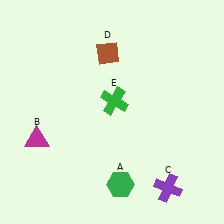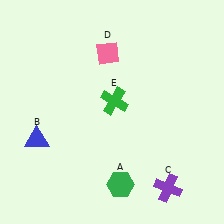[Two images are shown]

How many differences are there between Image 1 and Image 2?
There are 2 differences between the two images.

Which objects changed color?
B changed from magenta to blue. D changed from brown to pink.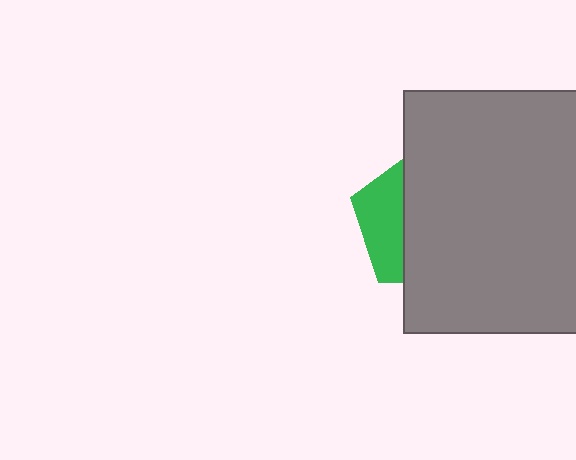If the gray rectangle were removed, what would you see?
You would see the complete green pentagon.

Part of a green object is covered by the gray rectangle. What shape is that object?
It is a pentagon.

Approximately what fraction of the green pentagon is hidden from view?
Roughly 68% of the green pentagon is hidden behind the gray rectangle.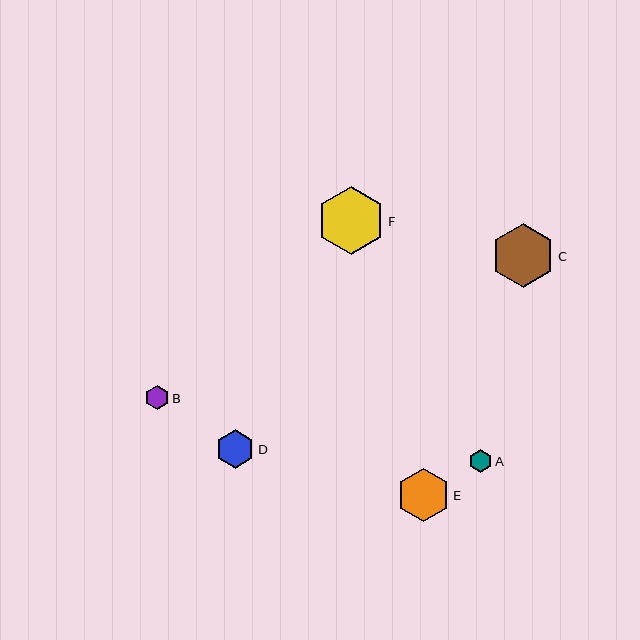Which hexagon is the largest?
Hexagon F is the largest with a size of approximately 67 pixels.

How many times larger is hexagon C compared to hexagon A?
Hexagon C is approximately 2.8 times the size of hexagon A.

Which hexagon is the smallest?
Hexagon A is the smallest with a size of approximately 23 pixels.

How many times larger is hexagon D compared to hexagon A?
Hexagon D is approximately 1.7 times the size of hexagon A.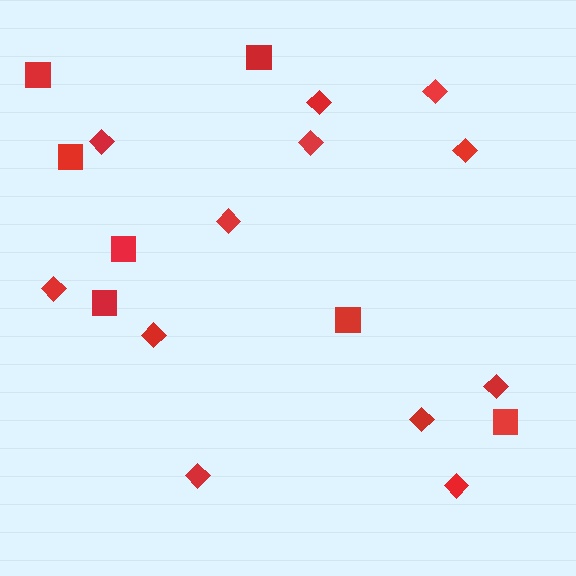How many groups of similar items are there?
There are 2 groups: one group of squares (7) and one group of diamonds (12).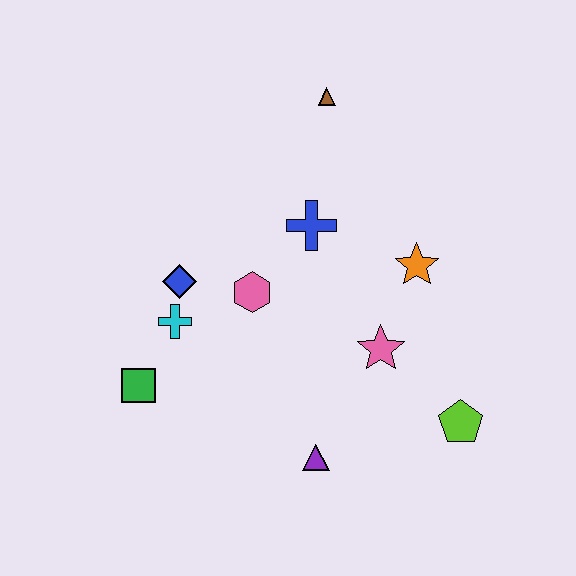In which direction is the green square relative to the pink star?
The green square is to the left of the pink star.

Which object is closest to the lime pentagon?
The pink star is closest to the lime pentagon.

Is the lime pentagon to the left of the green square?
No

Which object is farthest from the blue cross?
The lime pentagon is farthest from the blue cross.